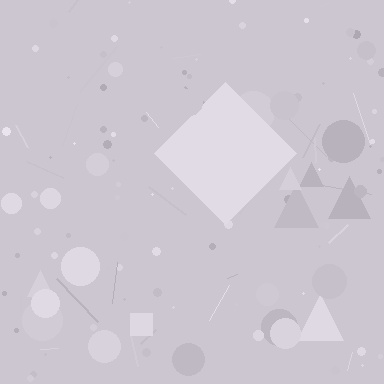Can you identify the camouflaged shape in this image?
The camouflaged shape is a diamond.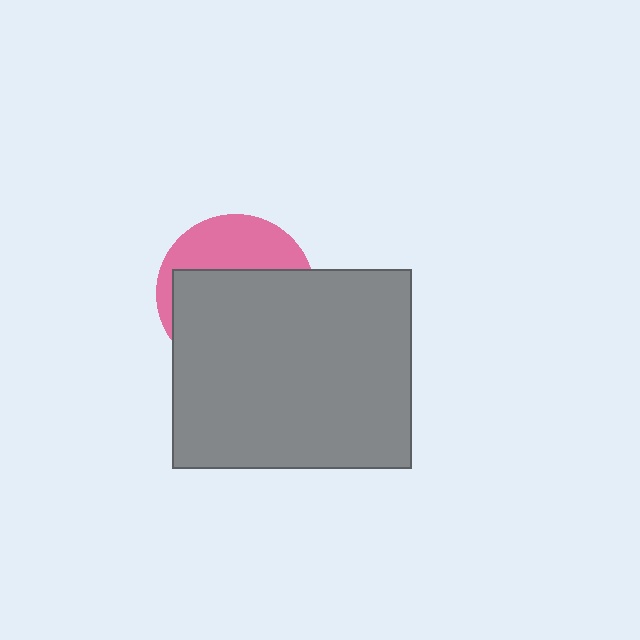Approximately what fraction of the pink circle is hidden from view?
Roughly 65% of the pink circle is hidden behind the gray rectangle.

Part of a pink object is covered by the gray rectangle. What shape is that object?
It is a circle.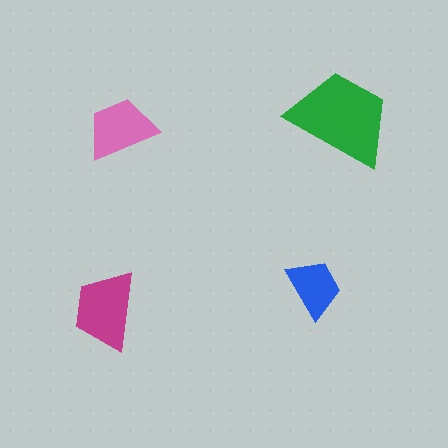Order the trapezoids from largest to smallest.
the green one, the magenta one, the pink one, the blue one.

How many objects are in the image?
There are 4 objects in the image.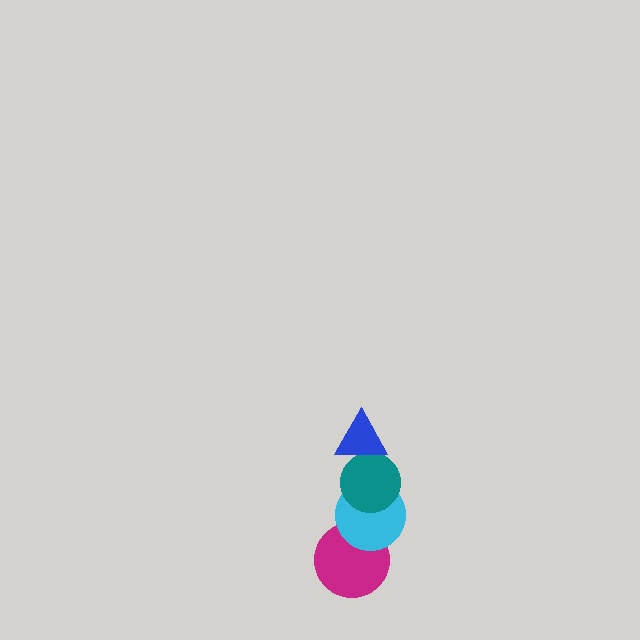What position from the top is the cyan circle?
The cyan circle is 3rd from the top.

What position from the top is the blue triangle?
The blue triangle is 1st from the top.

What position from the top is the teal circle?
The teal circle is 2nd from the top.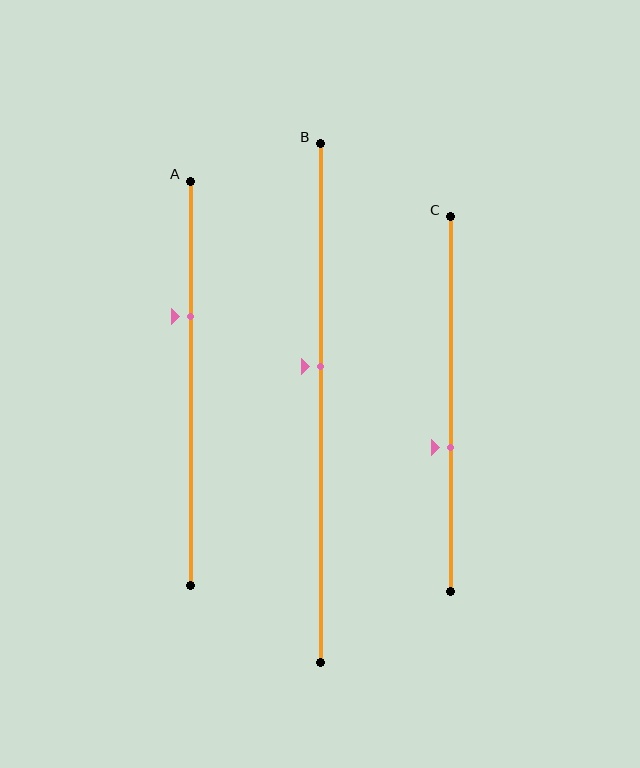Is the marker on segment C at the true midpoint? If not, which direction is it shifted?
No, the marker on segment C is shifted downward by about 12% of the segment length.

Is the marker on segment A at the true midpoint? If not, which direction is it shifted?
No, the marker on segment A is shifted upward by about 17% of the segment length.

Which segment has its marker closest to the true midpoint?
Segment B has its marker closest to the true midpoint.